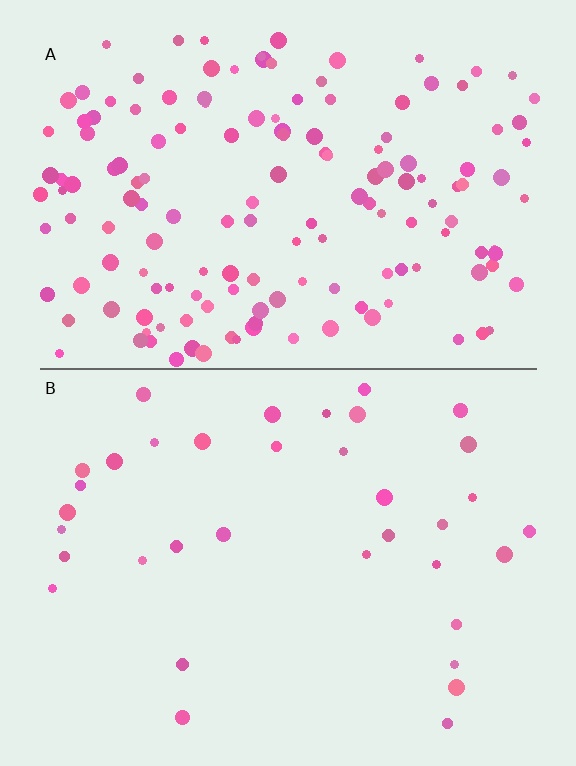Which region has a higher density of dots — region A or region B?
A (the top).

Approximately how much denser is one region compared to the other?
Approximately 4.3× — region A over region B.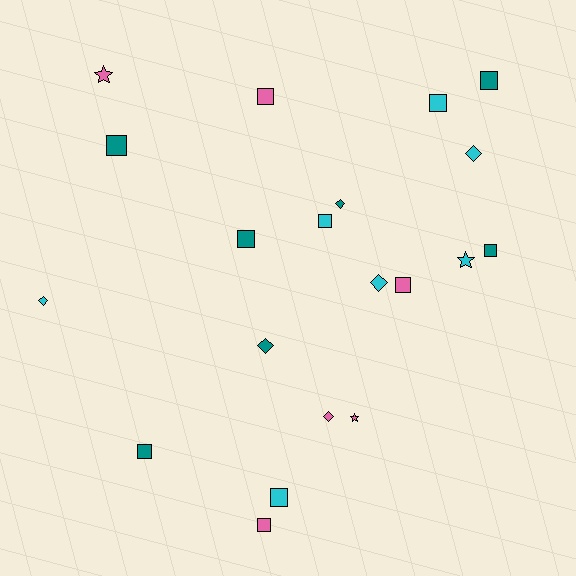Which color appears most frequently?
Cyan, with 7 objects.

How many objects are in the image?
There are 20 objects.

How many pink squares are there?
There are 3 pink squares.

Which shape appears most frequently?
Square, with 11 objects.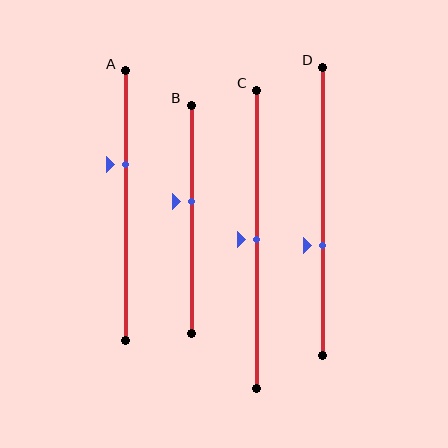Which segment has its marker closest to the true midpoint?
Segment C has its marker closest to the true midpoint.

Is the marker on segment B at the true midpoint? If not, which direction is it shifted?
No, the marker on segment B is shifted upward by about 8% of the segment length.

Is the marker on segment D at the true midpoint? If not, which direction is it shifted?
No, the marker on segment D is shifted downward by about 12% of the segment length.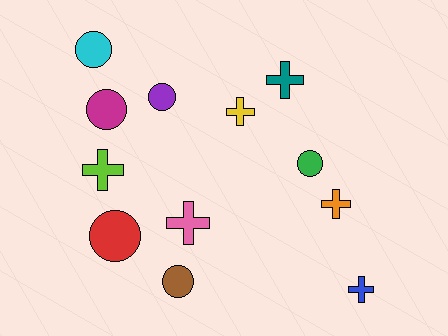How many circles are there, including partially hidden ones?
There are 6 circles.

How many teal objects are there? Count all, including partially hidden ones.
There is 1 teal object.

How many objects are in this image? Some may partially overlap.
There are 12 objects.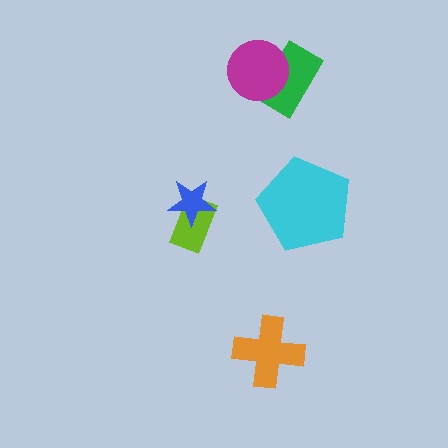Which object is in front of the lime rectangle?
The blue star is in front of the lime rectangle.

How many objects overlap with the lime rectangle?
1 object overlaps with the lime rectangle.